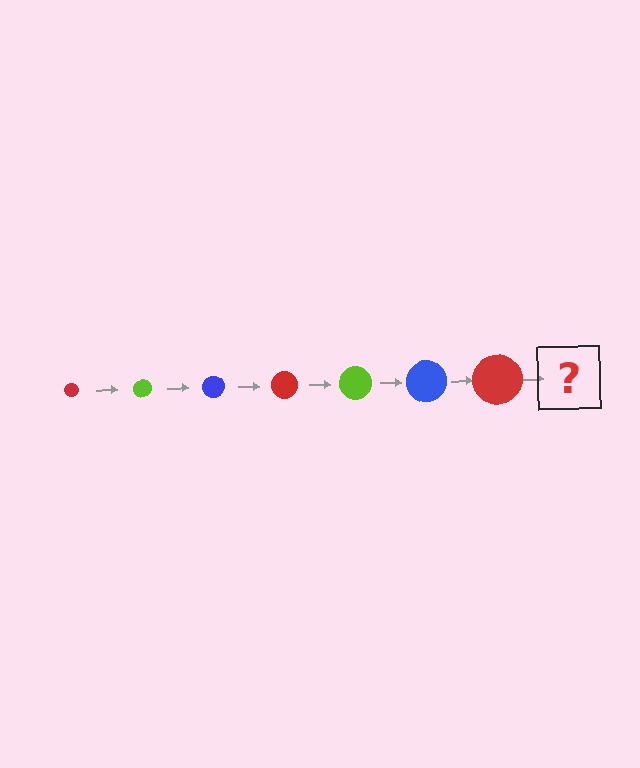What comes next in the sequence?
The next element should be a lime circle, larger than the previous one.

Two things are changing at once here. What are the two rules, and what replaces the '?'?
The two rules are that the circle grows larger each step and the color cycles through red, lime, and blue. The '?' should be a lime circle, larger than the previous one.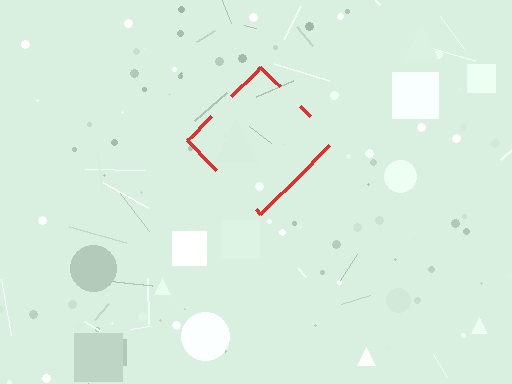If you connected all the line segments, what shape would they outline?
They would outline a diamond.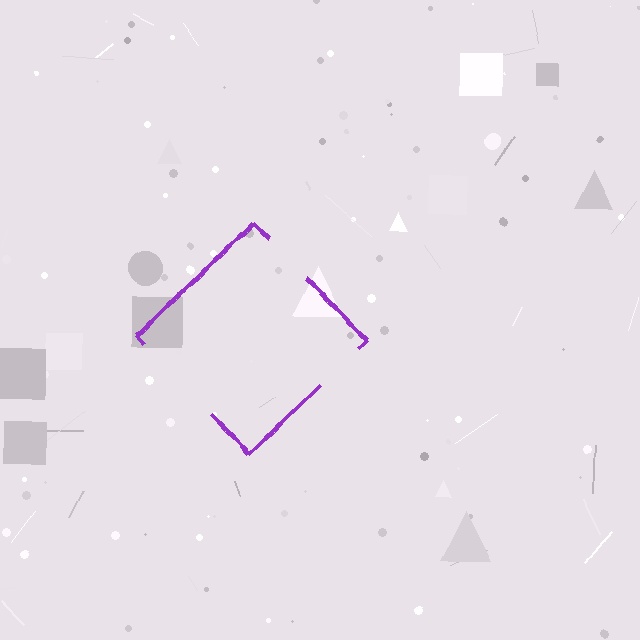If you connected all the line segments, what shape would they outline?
They would outline a diamond.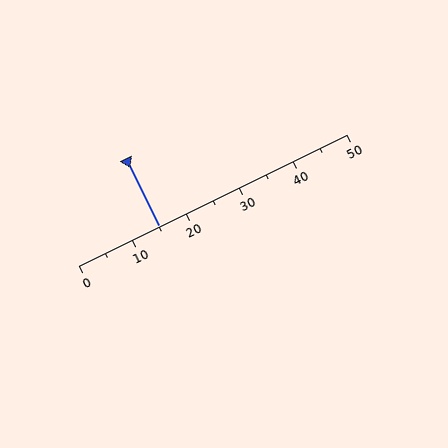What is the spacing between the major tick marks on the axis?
The major ticks are spaced 10 apart.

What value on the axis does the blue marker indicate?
The marker indicates approximately 15.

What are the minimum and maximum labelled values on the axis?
The axis runs from 0 to 50.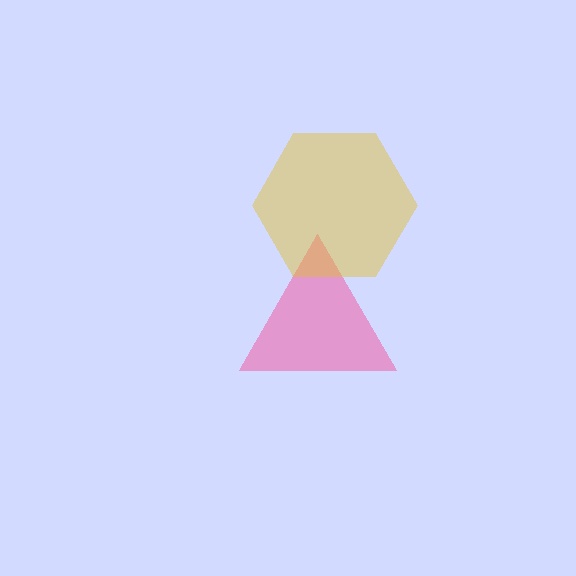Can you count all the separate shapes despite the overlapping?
Yes, there are 2 separate shapes.